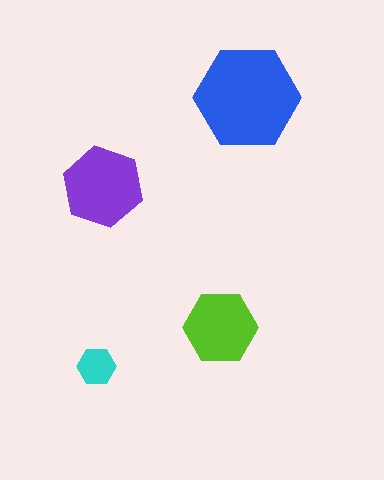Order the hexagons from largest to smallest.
the blue one, the purple one, the lime one, the cyan one.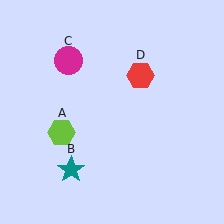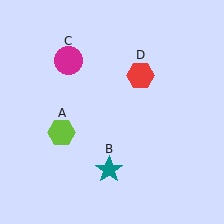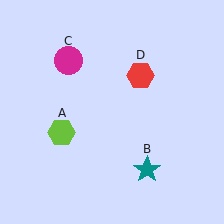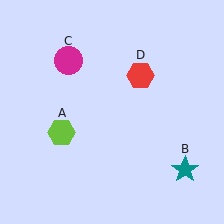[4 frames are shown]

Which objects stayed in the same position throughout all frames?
Lime hexagon (object A) and magenta circle (object C) and red hexagon (object D) remained stationary.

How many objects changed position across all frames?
1 object changed position: teal star (object B).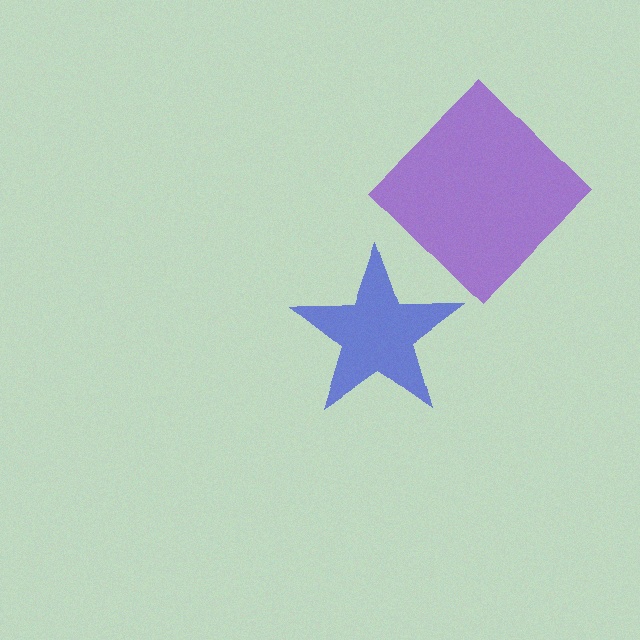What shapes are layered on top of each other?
The layered shapes are: a purple diamond, a blue star.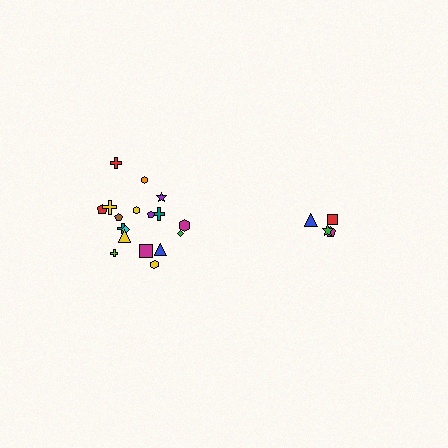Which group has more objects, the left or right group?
The left group.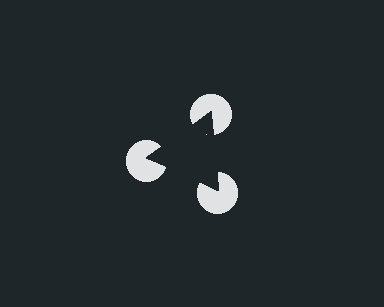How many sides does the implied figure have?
3 sides.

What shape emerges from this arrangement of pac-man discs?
An illusory triangle — its edges are inferred from the aligned wedge cuts in the pac-man discs, not physically drawn.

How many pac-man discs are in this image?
There are 3 — one at each vertex of the illusory triangle.